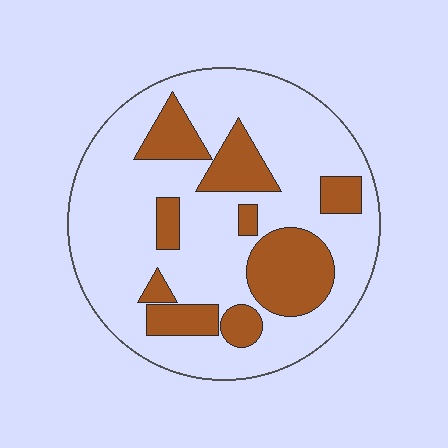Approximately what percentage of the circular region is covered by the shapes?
Approximately 25%.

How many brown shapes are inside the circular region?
9.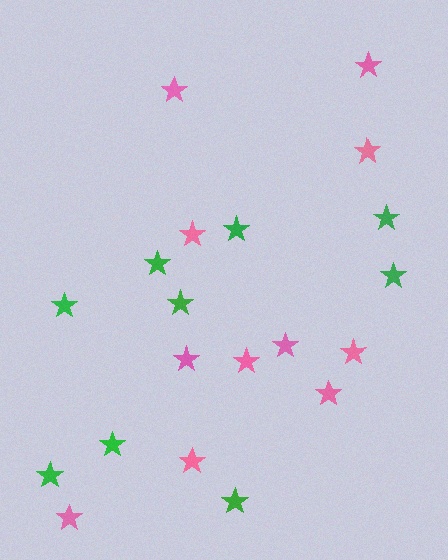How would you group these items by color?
There are 2 groups: one group of pink stars (11) and one group of green stars (9).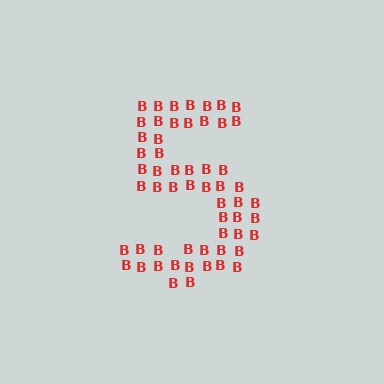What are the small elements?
The small elements are letter B's.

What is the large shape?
The large shape is the digit 5.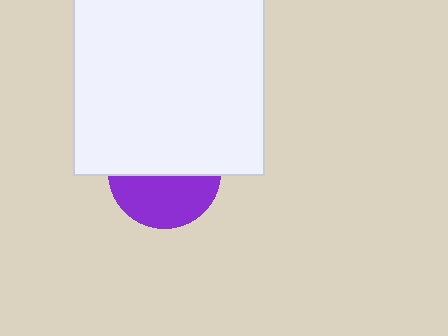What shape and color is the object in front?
The object in front is a white square.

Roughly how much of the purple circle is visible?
About half of it is visible (roughly 47%).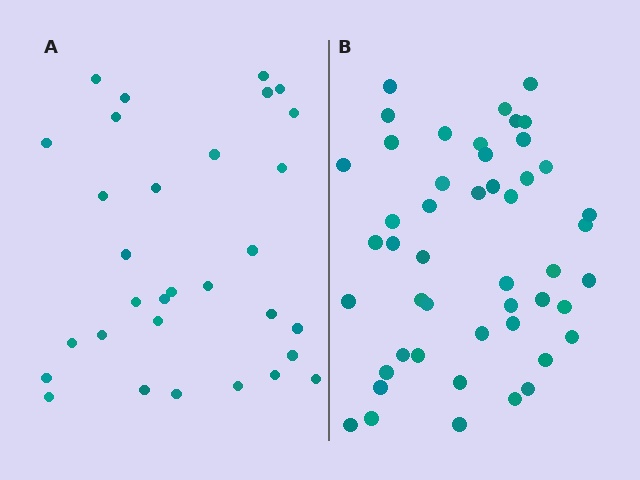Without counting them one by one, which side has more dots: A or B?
Region B (the right region) has more dots.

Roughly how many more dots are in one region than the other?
Region B has approximately 15 more dots than region A.